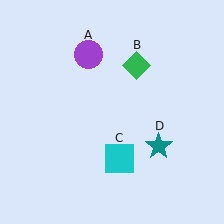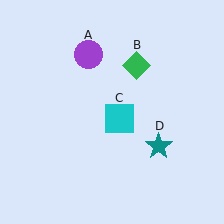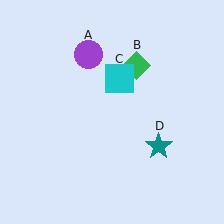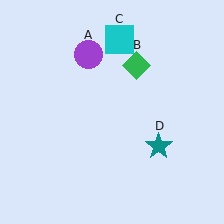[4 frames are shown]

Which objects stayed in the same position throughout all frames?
Purple circle (object A) and green diamond (object B) and teal star (object D) remained stationary.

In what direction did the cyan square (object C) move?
The cyan square (object C) moved up.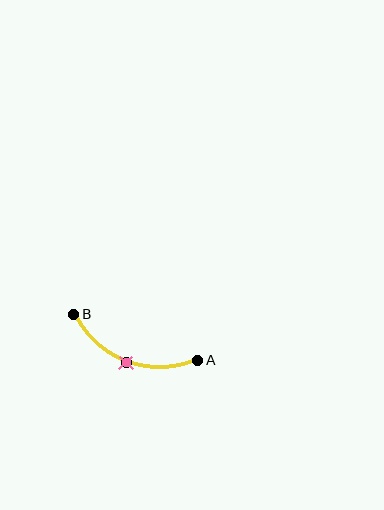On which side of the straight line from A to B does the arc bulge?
The arc bulges below the straight line connecting A and B.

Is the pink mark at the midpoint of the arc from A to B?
Yes. The pink mark lies on the arc at equal arc-length from both A and B — it is the arc midpoint.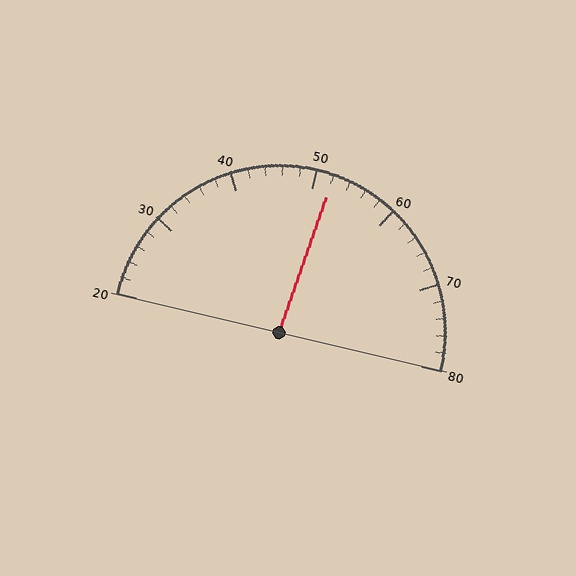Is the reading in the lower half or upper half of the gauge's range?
The reading is in the upper half of the range (20 to 80).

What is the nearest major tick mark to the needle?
The nearest major tick mark is 50.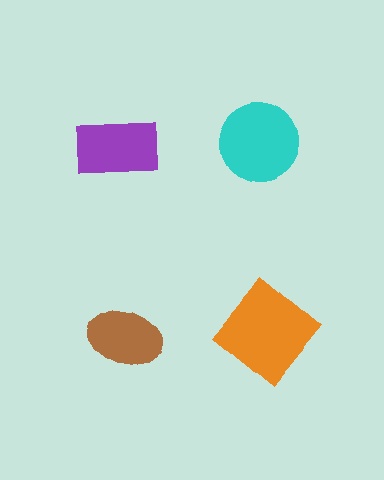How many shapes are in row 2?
2 shapes.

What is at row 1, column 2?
A cyan circle.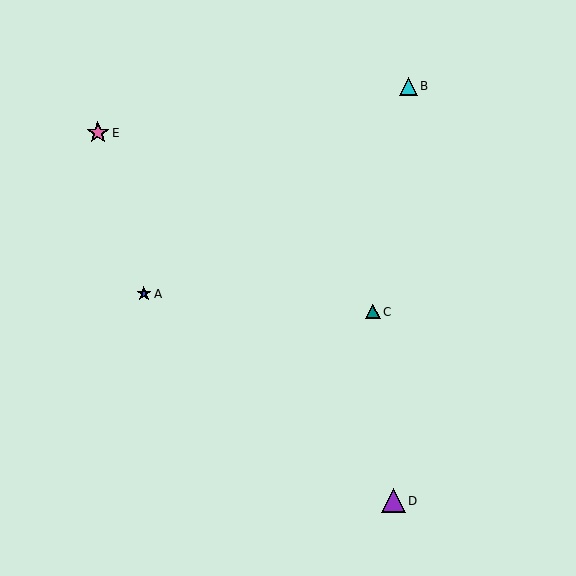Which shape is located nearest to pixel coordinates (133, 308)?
The blue star (labeled A) at (144, 294) is nearest to that location.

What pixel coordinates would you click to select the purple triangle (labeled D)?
Click at (393, 501) to select the purple triangle D.